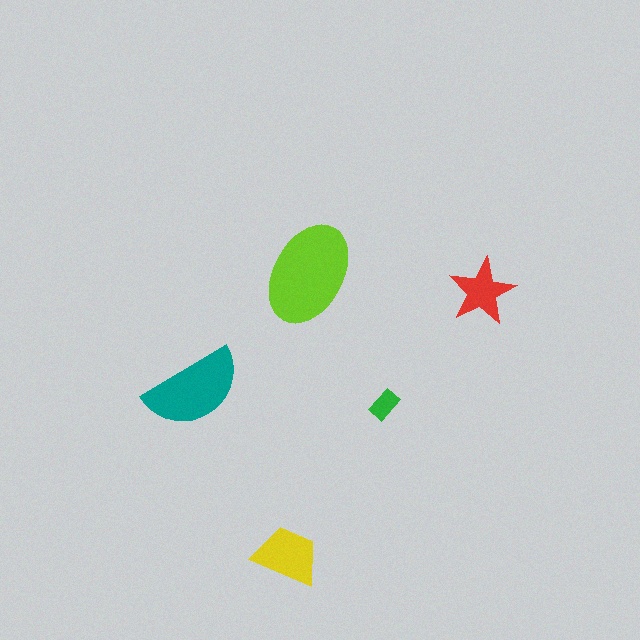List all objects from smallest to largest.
The green rectangle, the red star, the yellow trapezoid, the teal semicircle, the lime ellipse.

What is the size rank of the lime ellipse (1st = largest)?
1st.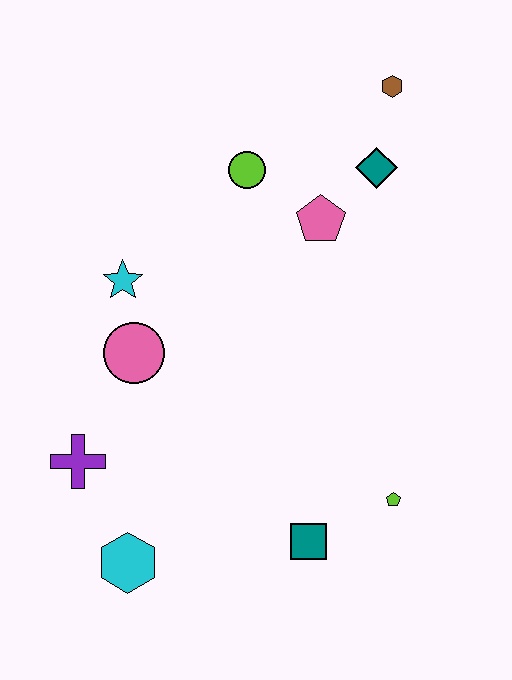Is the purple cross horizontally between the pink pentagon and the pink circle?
No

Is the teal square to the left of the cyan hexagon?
No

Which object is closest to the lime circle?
The pink pentagon is closest to the lime circle.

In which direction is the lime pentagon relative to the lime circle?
The lime pentagon is below the lime circle.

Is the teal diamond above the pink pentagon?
Yes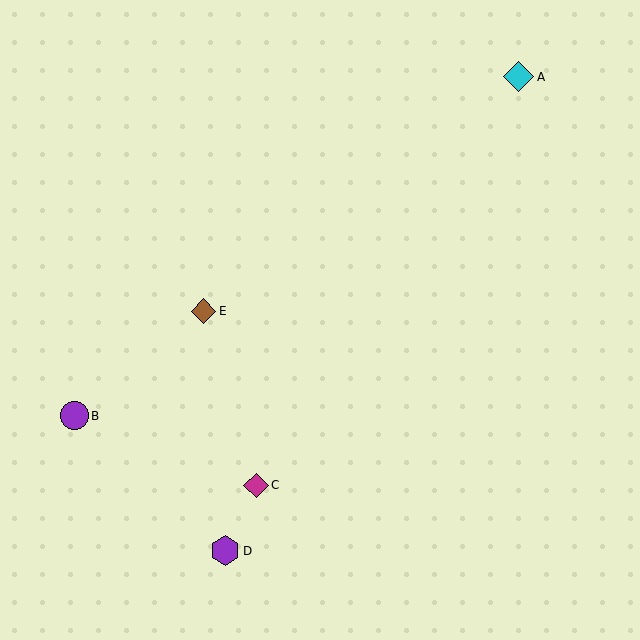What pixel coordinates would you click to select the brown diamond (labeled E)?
Click at (204, 311) to select the brown diamond E.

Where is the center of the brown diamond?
The center of the brown diamond is at (204, 311).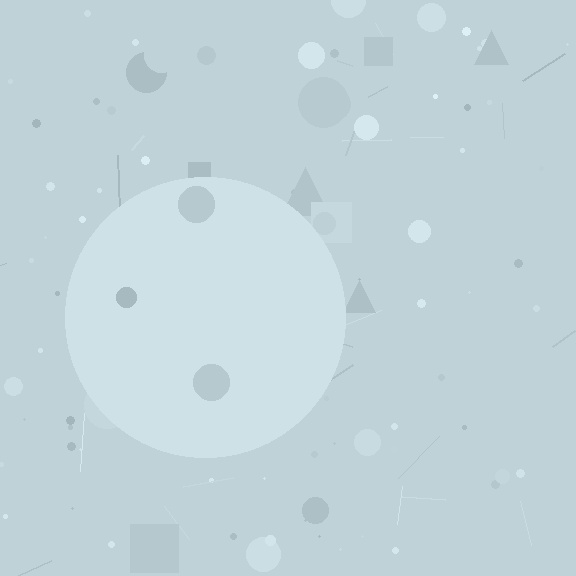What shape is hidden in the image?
A circle is hidden in the image.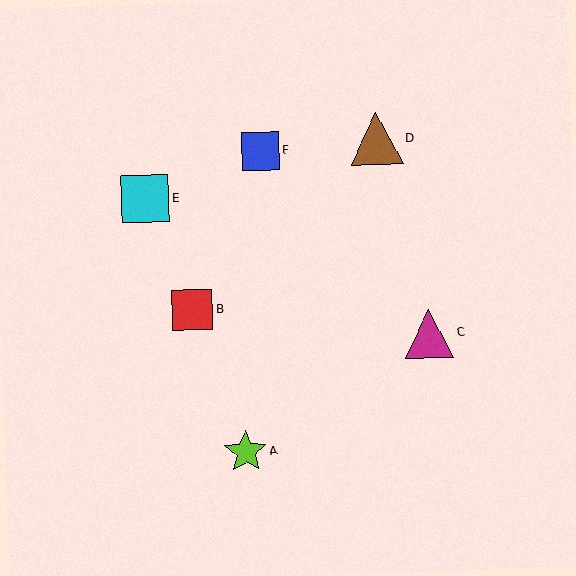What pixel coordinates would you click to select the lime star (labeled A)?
Click at (246, 452) to select the lime star A.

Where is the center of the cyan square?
The center of the cyan square is at (145, 199).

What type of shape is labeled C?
Shape C is a magenta triangle.